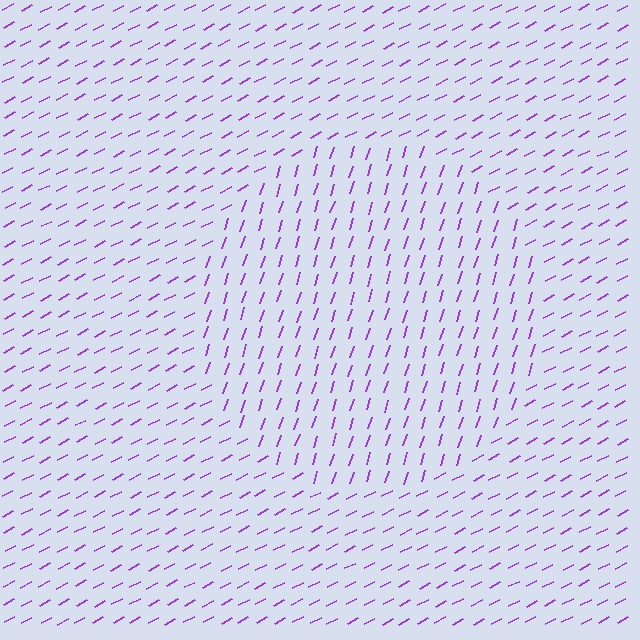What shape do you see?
I see a circle.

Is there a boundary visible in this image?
Yes, there is a texture boundary formed by a change in line orientation.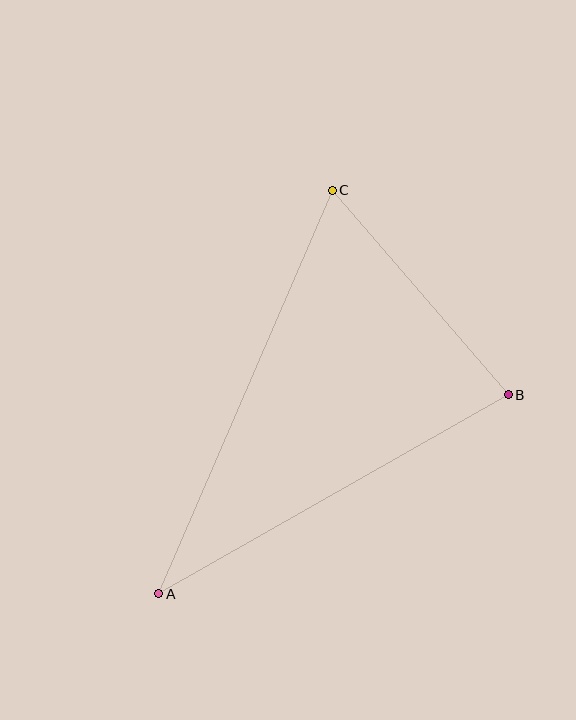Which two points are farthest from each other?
Points A and C are farthest from each other.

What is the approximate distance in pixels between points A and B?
The distance between A and B is approximately 402 pixels.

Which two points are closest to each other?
Points B and C are closest to each other.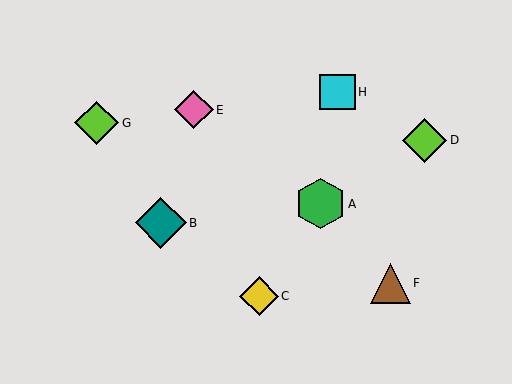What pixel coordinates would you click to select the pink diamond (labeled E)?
Click at (194, 110) to select the pink diamond E.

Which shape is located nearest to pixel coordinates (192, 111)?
The pink diamond (labeled E) at (194, 110) is nearest to that location.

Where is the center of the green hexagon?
The center of the green hexagon is at (320, 204).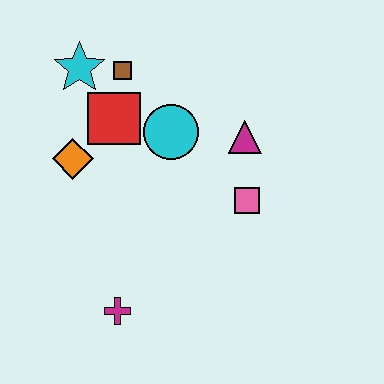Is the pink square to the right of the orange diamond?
Yes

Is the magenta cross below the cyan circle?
Yes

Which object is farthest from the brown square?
The magenta cross is farthest from the brown square.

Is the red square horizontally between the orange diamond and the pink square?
Yes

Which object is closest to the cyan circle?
The red square is closest to the cyan circle.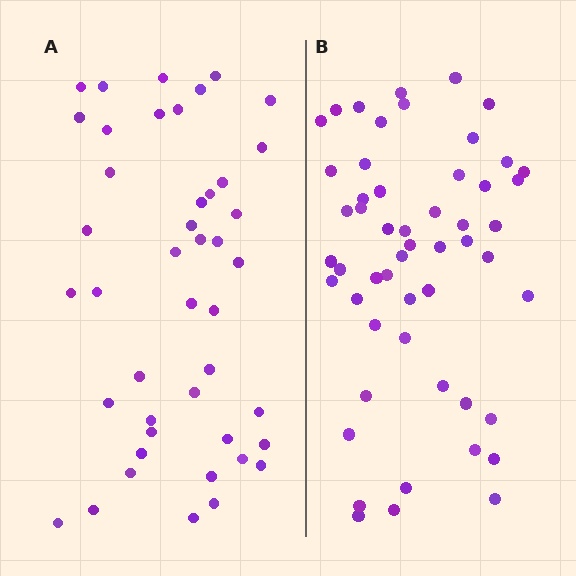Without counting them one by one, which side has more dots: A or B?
Region B (the right region) has more dots.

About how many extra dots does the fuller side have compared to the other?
Region B has roughly 8 or so more dots than region A.